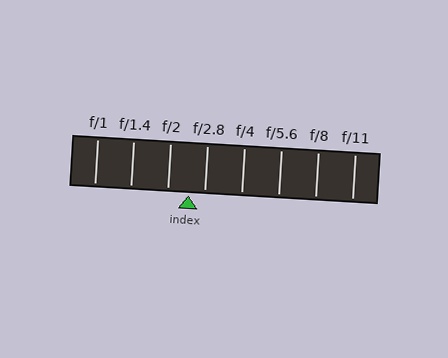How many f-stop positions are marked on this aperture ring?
There are 8 f-stop positions marked.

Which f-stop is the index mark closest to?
The index mark is closest to f/2.8.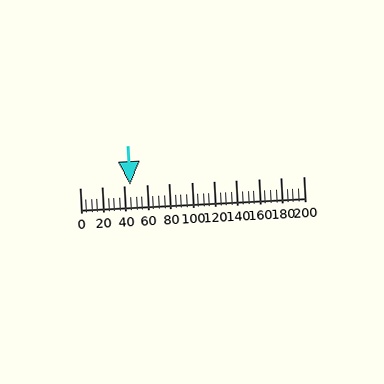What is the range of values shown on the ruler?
The ruler shows values from 0 to 200.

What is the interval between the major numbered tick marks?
The major tick marks are spaced 20 units apart.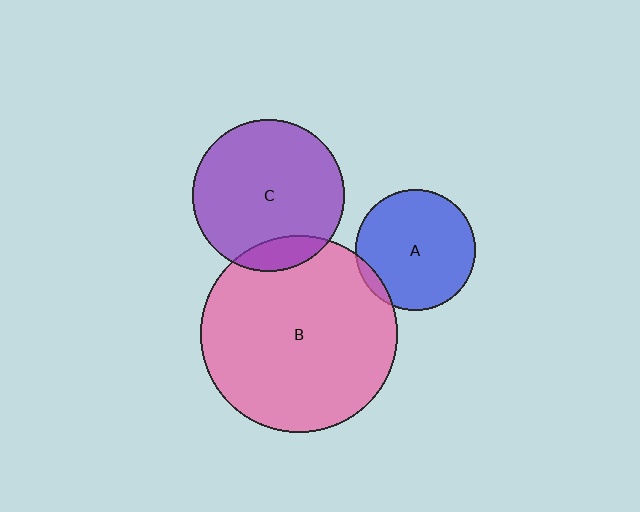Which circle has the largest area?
Circle B (pink).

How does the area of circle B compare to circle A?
Approximately 2.7 times.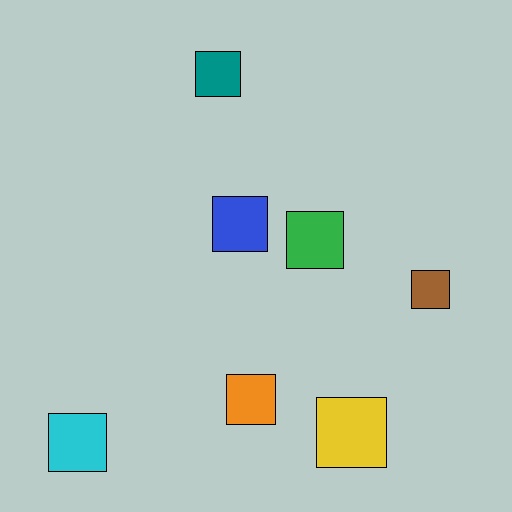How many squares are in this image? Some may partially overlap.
There are 7 squares.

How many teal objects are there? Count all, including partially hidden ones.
There is 1 teal object.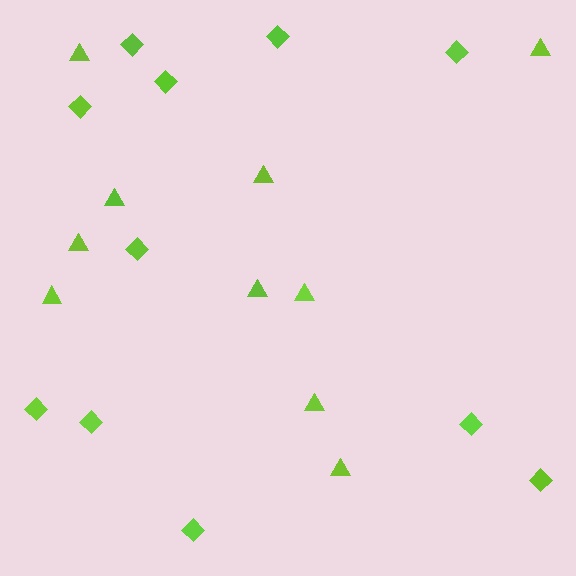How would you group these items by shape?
There are 2 groups: one group of triangles (10) and one group of diamonds (11).